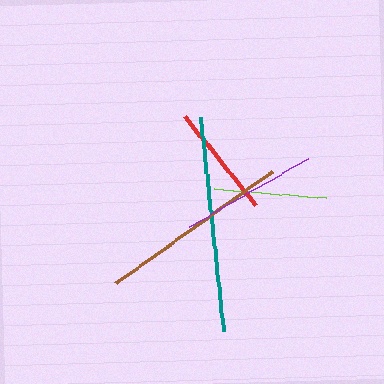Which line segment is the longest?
The teal line is the longest at approximately 216 pixels.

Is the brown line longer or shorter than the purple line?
The brown line is longer than the purple line.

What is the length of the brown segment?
The brown segment is approximately 193 pixels long.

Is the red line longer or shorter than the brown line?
The brown line is longer than the red line.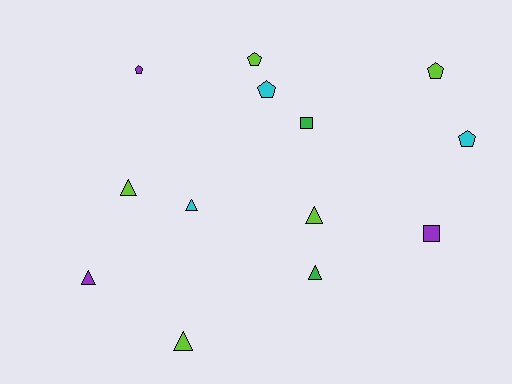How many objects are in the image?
There are 13 objects.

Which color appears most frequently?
Lime, with 5 objects.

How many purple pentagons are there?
There is 1 purple pentagon.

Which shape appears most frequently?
Triangle, with 6 objects.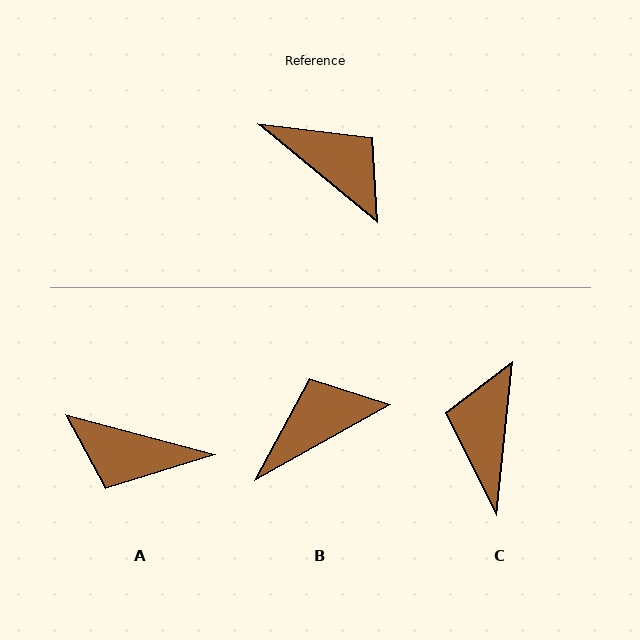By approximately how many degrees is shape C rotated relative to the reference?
Approximately 124 degrees counter-clockwise.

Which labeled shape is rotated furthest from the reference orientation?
A, about 155 degrees away.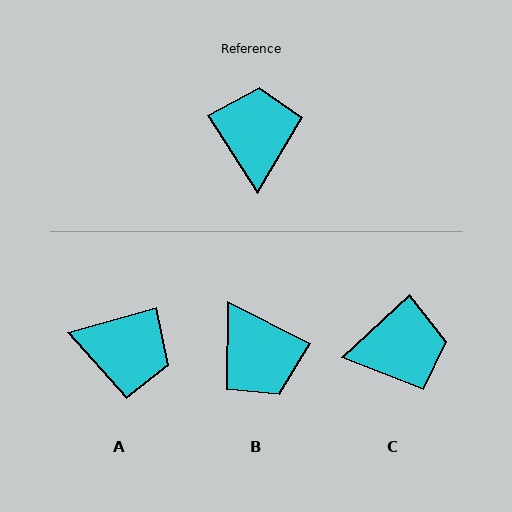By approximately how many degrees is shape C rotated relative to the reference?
Approximately 80 degrees clockwise.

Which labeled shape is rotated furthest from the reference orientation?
B, about 150 degrees away.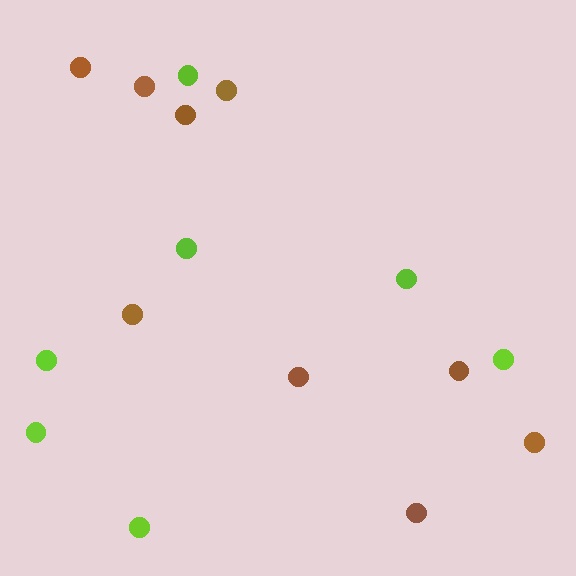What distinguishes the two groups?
There are 2 groups: one group of lime circles (7) and one group of brown circles (9).